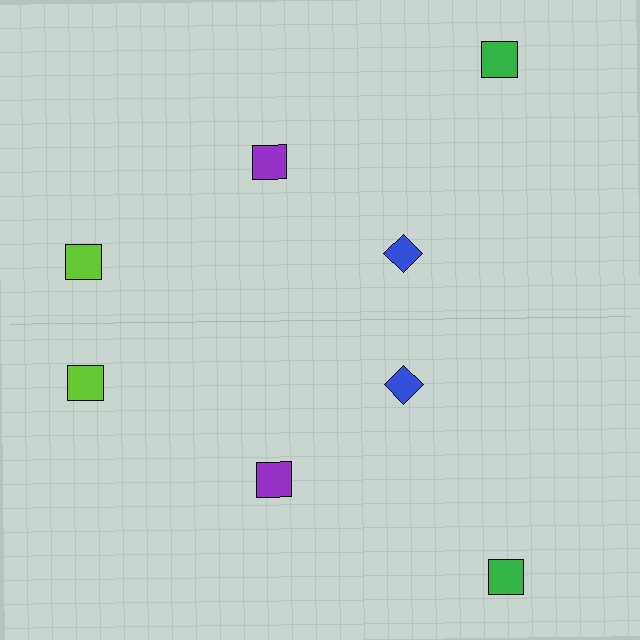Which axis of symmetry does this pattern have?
The pattern has a horizontal axis of symmetry running through the center of the image.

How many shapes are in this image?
There are 8 shapes in this image.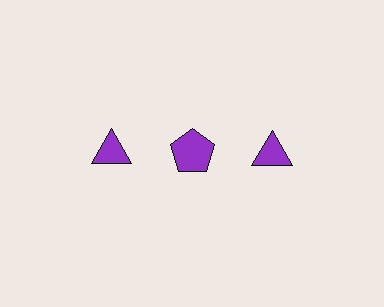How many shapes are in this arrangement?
There are 3 shapes arranged in a grid pattern.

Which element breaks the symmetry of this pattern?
The purple pentagon in the top row, second from left column breaks the symmetry. All other shapes are purple triangles.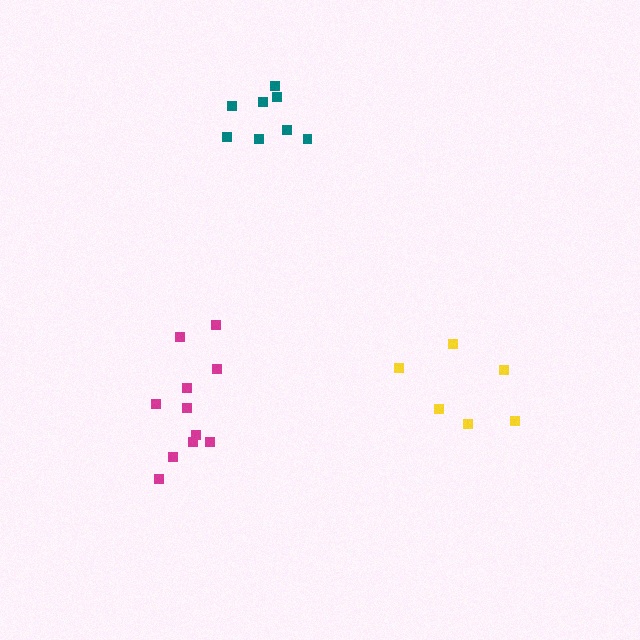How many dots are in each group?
Group 1: 8 dots, Group 2: 11 dots, Group 3: 6 dots (25 total).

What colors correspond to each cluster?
The clusters are colored: teal, magenta, yellow.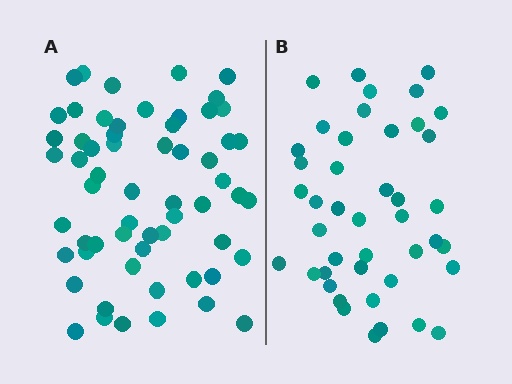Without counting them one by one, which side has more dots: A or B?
Region A (the left region) has more dots.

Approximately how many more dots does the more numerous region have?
Region A has approximately 15 more dots than region B.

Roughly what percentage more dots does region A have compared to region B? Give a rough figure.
About 40% more.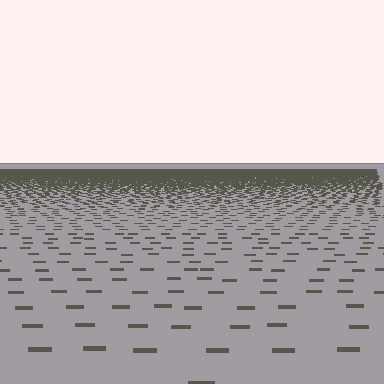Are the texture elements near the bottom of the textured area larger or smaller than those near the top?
Larger. Near the bottom, elements are closer to the viewer and appear at a bigger on-screen size.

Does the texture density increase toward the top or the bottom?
Density increases toward the top.